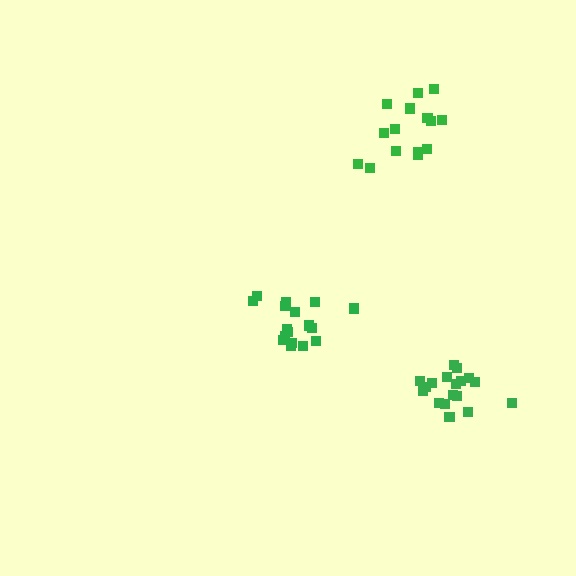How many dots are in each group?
Group 1: 18 dots, Group 2: 17 dots, Group 3: 16 dots (51 total).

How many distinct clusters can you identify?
There are 3 distinct clusters.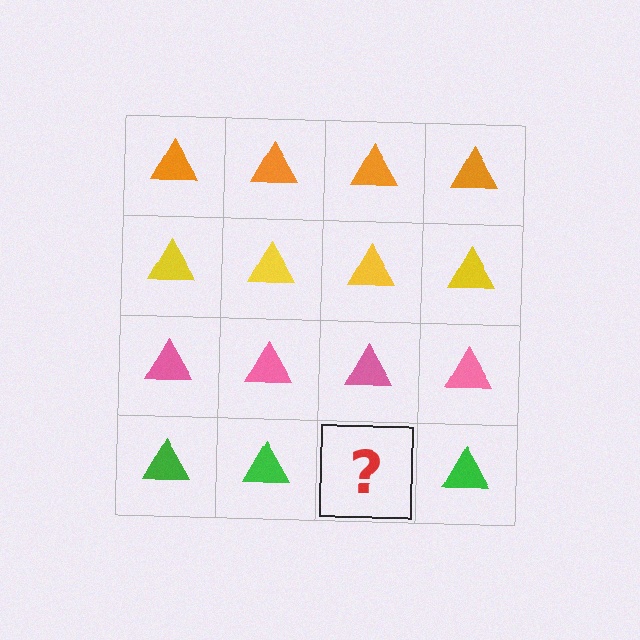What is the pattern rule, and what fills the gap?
The rule is that each row has a consistent color. The gap should be filled with a green triangle.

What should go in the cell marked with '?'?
The missing cell should contain a green triangle.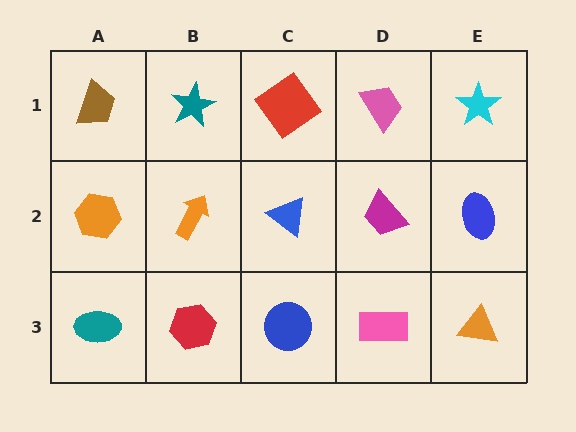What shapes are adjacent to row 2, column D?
A pink trapezoid (row 1, column D), a pink rectangle (row 3, column D), a blue triangle (row 2, column C), a blue ellipse (row 2, column E).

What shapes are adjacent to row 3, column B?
An orange arrow (row 2, column B), a teal ellipse (row 3, column A), a blue circle (row 3, column C).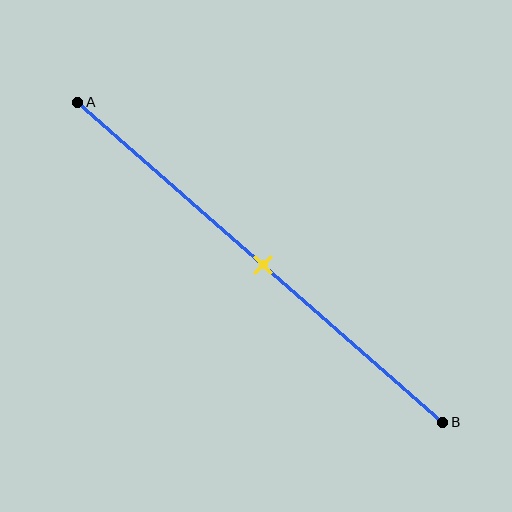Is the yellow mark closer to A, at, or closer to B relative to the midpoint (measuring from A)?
The yellow mark is approximately at the midpoint of segment AB.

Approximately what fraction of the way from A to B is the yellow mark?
The yellow mark is approximately 50% of the way from A to B.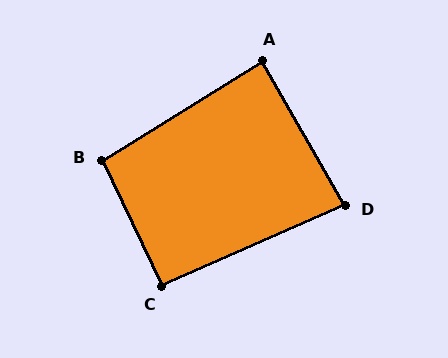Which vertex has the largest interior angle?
B, at approximately 96 degrees.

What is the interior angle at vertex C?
Approximately 92 degrees (approximately right).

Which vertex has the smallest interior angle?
D, at approximately 84 degrees.